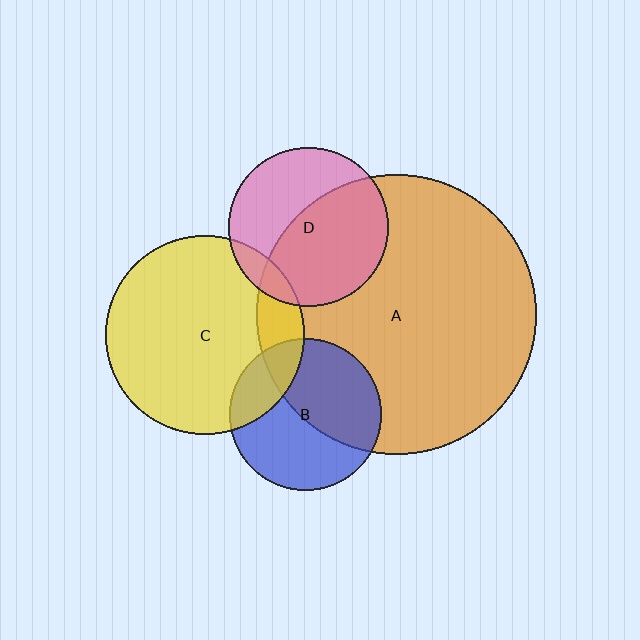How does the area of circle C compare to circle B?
Approximately 1.7 times.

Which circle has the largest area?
Circle A (orange).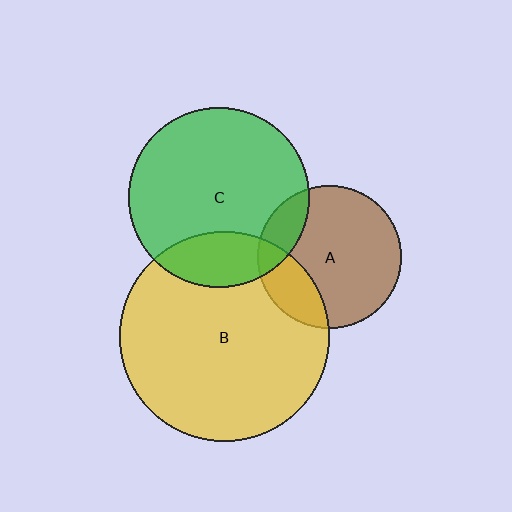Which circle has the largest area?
Circle B (yellow).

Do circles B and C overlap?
Yes.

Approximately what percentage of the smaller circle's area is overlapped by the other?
Approximately 20%.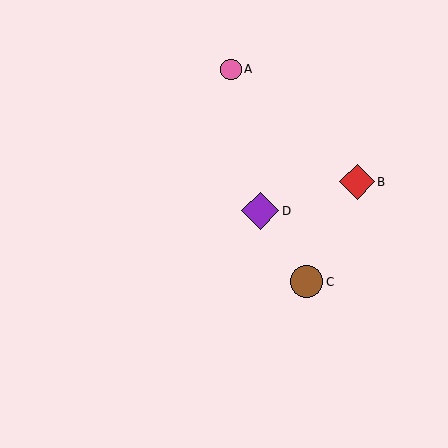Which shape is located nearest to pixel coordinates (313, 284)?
The brown circle (labeled C) at (307, 282) is nearest to that location.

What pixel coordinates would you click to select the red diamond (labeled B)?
Click at (357, 182) to select the red diamond B.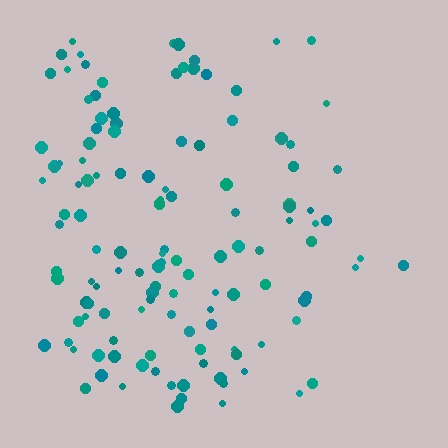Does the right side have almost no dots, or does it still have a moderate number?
Still a moderate number, just noticeably fewer than the left.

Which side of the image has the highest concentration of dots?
The left.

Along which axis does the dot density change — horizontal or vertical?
Horizontal.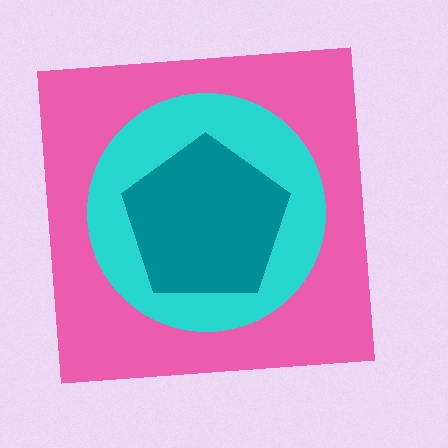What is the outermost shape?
The pink square.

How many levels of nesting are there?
3.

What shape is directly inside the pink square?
The cyan circle.